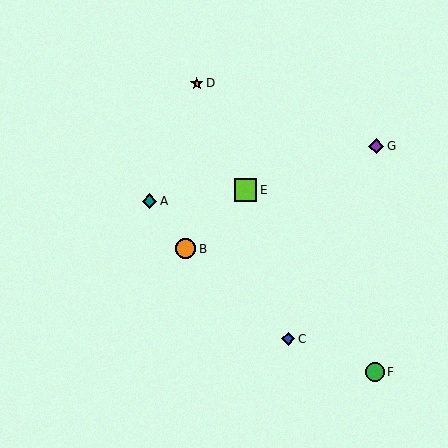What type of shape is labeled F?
Shape F is a green circle.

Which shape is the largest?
The lime square (labeled E) is the largest.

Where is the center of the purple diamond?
The center of the purple diamond is at (376, 146).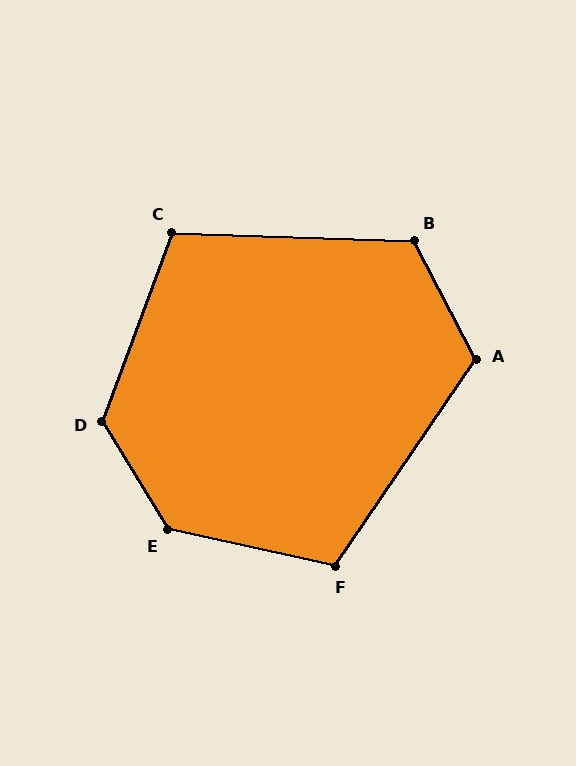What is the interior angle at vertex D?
Approximately 129 degrees (obtuse).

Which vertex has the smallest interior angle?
C, at approximately 108 degrees.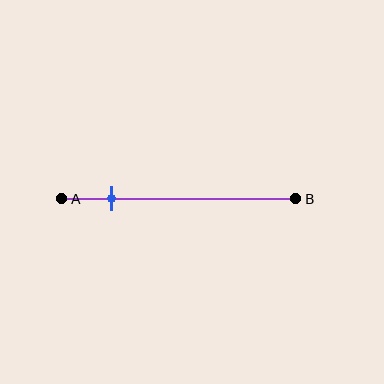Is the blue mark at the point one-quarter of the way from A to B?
No, the mark is at about 20% from A, not at the 25% one-quarter point.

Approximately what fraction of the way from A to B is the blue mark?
The blue mark is approximately 20% of the way from A to B.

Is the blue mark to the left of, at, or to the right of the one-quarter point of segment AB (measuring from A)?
The blue mark is to the left of the one-quarter point of segment AB.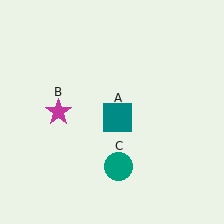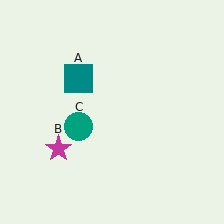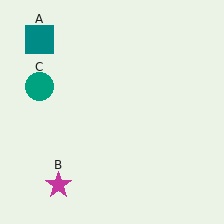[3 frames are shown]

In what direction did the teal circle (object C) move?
The teal circle (object C) moved up and to the left.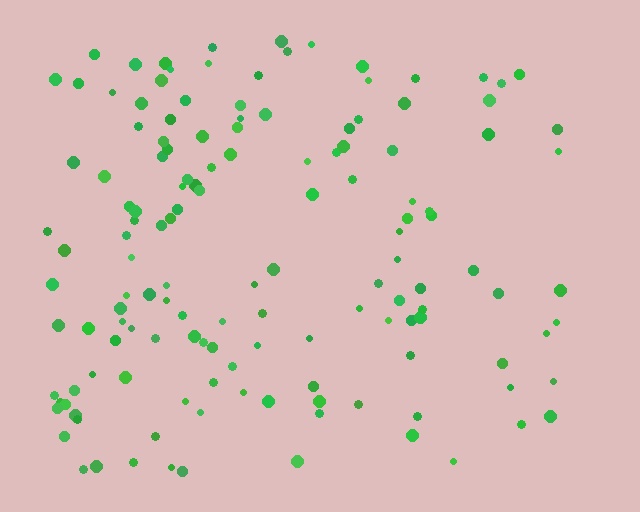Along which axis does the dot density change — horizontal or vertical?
Horizontal.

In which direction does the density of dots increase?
From right to left, with the left side densest.